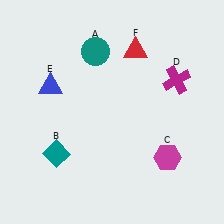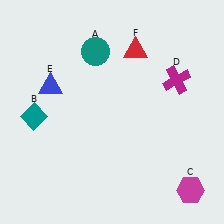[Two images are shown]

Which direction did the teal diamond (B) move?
The teal diamond (B) moved up.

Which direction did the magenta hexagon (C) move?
The magenta hexagon (C) moved down.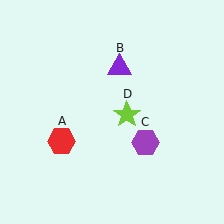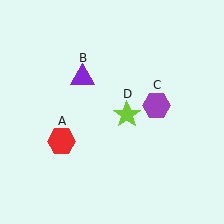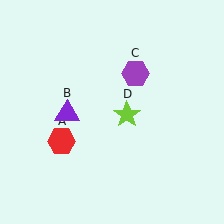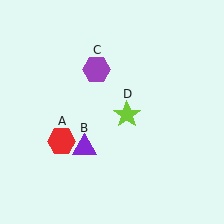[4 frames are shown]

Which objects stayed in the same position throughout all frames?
Red hexagon (object A) and lime star (object D) remained stationary.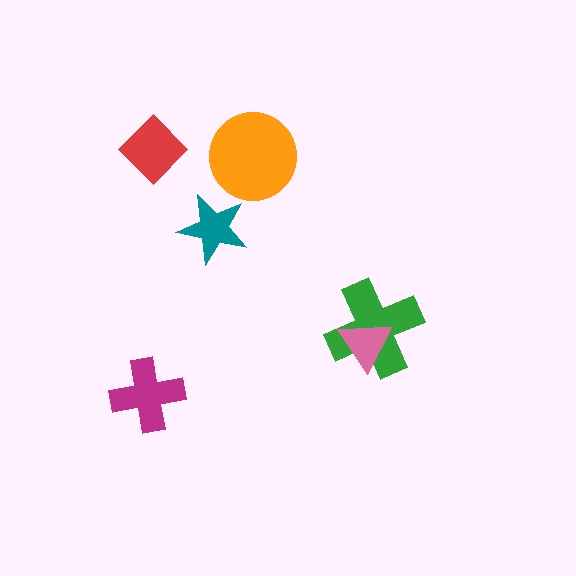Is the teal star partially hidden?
No, no other shape covers it.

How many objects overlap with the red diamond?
0 objects overlap with the red diamond.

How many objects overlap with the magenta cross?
0 objects overlap with the magenta cross.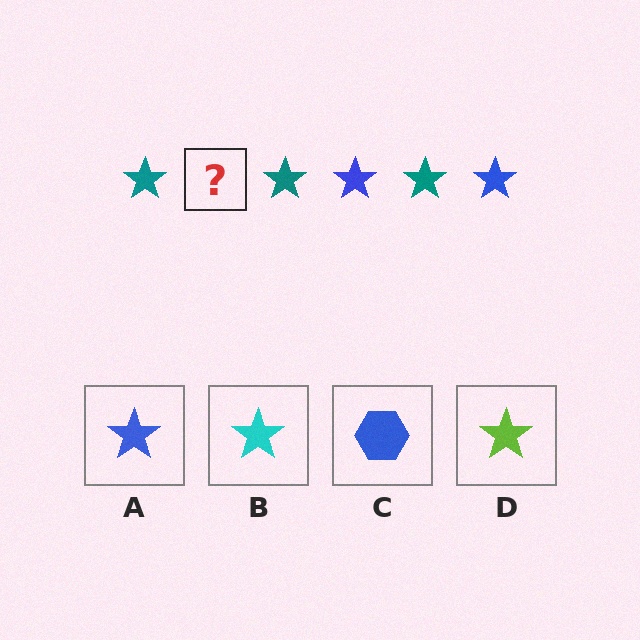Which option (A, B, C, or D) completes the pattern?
A.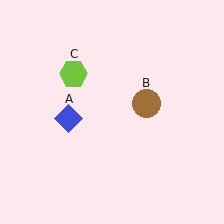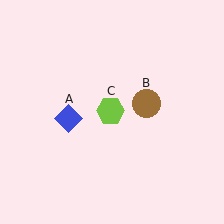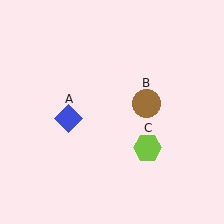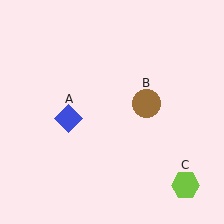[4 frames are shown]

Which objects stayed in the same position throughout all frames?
Blue diamond (object A) and brown circle (object B) remained stationary.